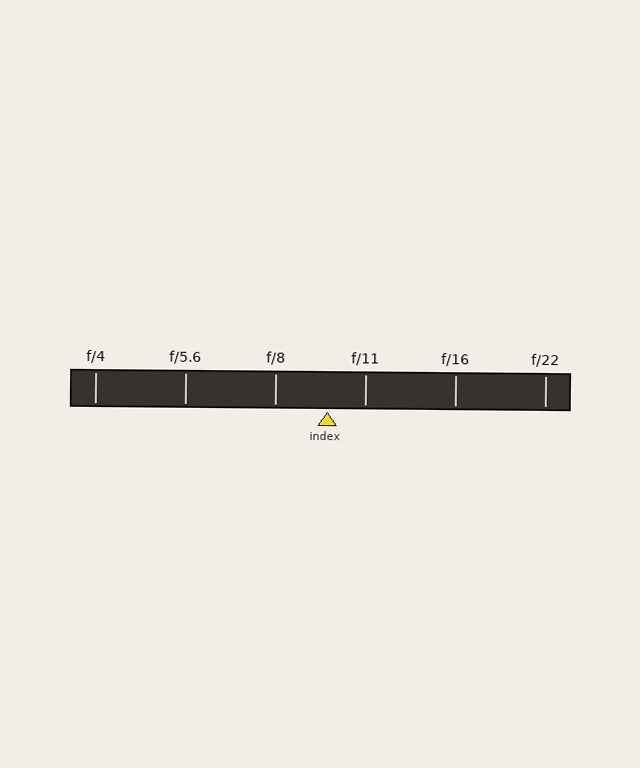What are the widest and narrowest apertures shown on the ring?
The widest aperture shown is f/4 and the narrowest is f/22.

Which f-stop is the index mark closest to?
The index mark is closest to f/11.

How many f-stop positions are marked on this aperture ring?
There are 6 f-stop positions marked.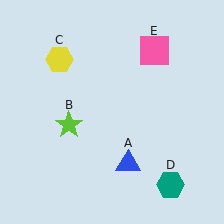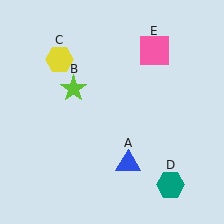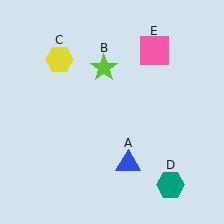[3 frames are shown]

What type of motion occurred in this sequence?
The lime star (object B) rotated clockwise around the center of the scene.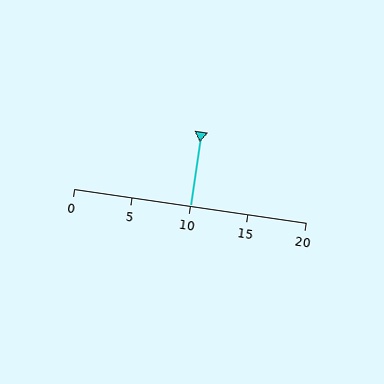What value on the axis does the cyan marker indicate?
The marker indicates approximately 10.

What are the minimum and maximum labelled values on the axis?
The axis runs from 0 to 20.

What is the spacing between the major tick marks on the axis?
The major ticks are spaced 5 apart.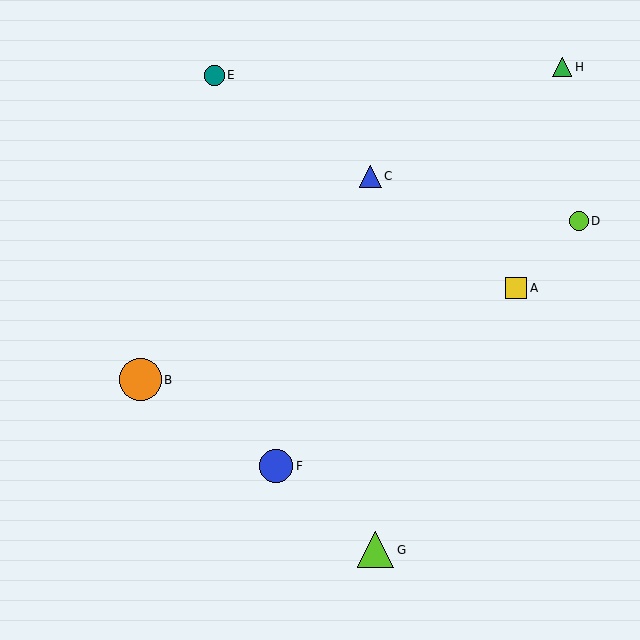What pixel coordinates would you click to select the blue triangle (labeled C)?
Click at (370, 176) to select the blue triangle C.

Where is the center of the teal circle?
The center of the teal circle is at (214, 75).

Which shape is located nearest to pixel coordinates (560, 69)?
The green triangle (labeled H) at (562, 67) is nearest to that location.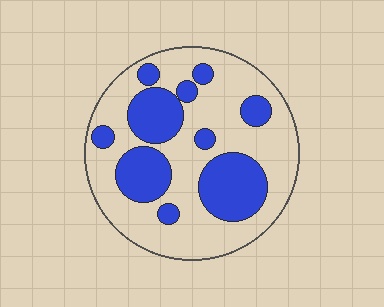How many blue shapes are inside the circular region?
10.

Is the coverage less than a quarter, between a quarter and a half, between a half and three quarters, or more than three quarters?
Between a quarter and a half.